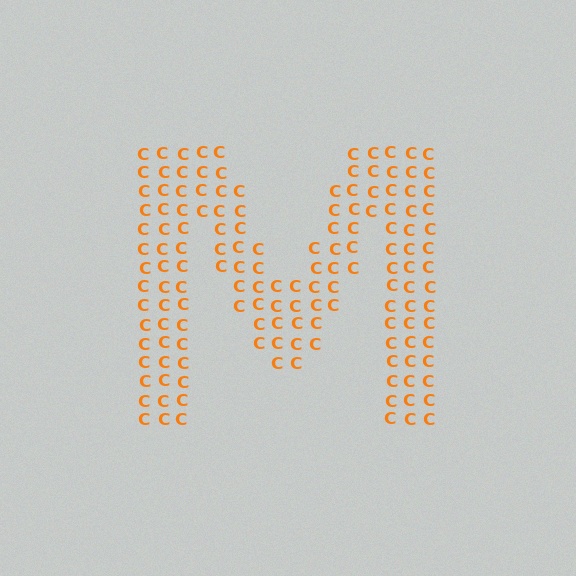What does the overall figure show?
The overall figure shows the letter M.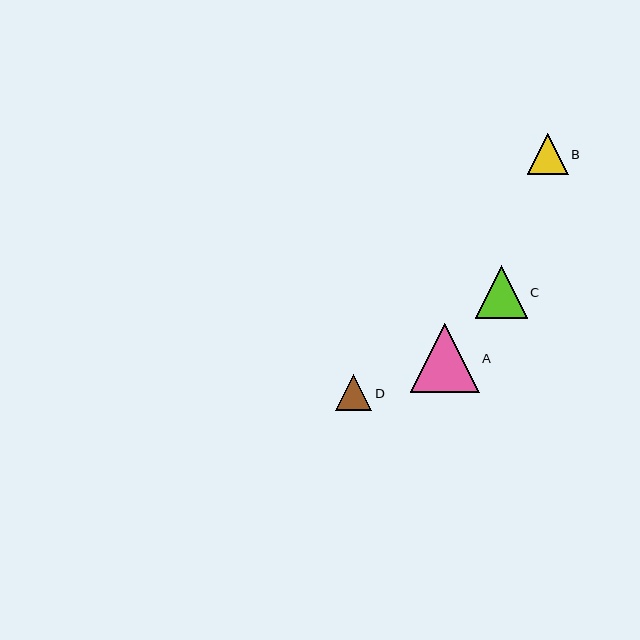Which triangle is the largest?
Triangle A is the largest with a size of approximately 69 pixels.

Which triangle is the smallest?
Triangle D is the smallest with a size of approximately 37 pixels.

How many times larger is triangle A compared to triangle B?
Triangle A is approximately 1.7 times the size of triangle B.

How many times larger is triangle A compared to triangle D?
Triangle A is approximately 1.9 times the size of triangle D.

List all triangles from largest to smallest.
From largest to smallest: A, C, B, D.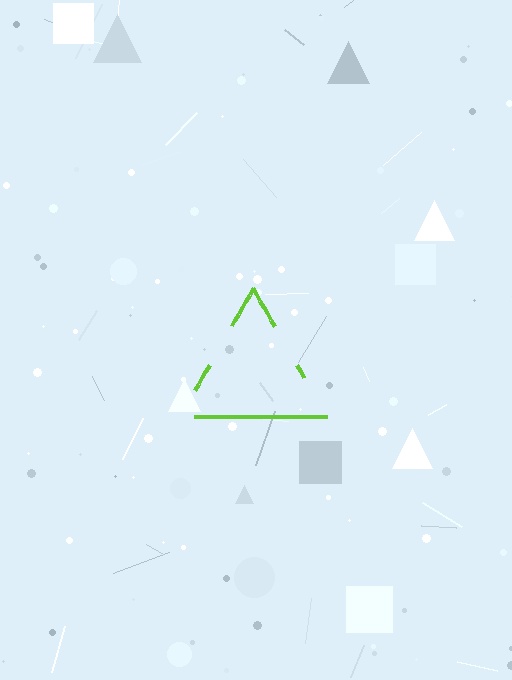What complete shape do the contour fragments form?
The contour fragments form a triangle.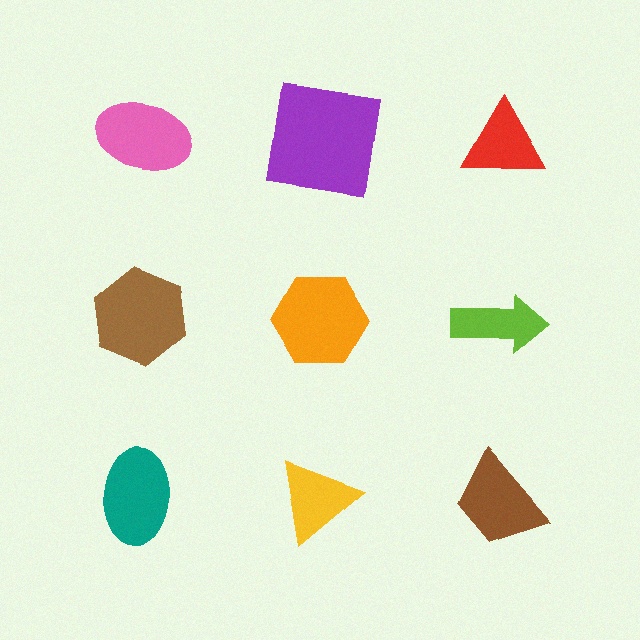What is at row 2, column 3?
A lime arrow.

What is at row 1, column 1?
A pink ellipse.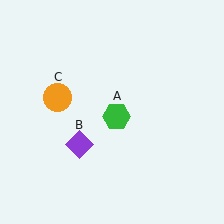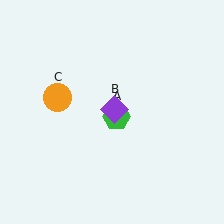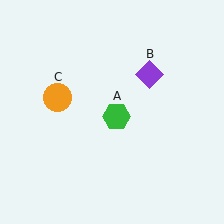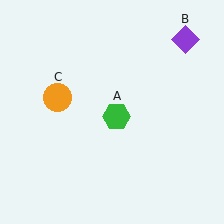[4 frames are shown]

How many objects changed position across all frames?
1 object changed position: purple diamond (object B).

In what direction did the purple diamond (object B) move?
The purple diamond (object B) moved up and to the right.